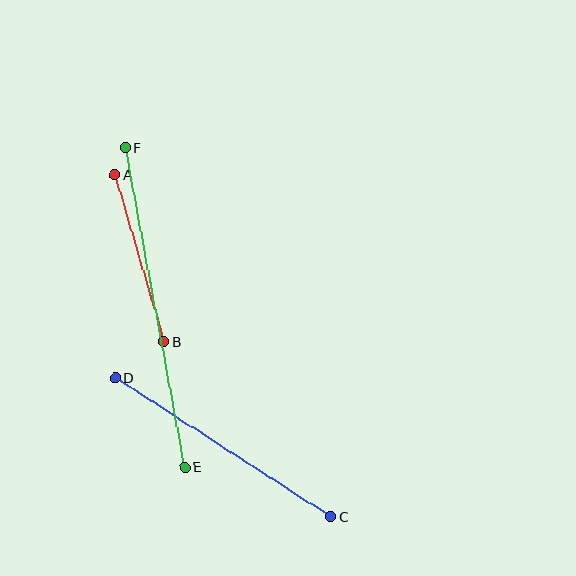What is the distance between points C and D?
The distance is approximately 256 pixels.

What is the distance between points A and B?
The distance is approximately 174 pixels.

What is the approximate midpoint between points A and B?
The midpoint is at approximately (139, 259) pixels.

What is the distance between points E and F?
The distance is approximately 325 pixels.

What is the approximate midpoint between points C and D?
The midpoint is at approximately (223, 448) pixels.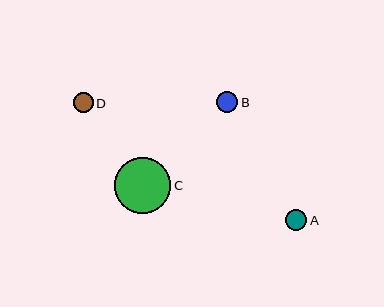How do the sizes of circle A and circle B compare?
Circle A and circle B are approximately the same size.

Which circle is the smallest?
Circle D is the smallest with a size of approximately 20 pixels.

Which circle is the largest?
Circle C is the largest with a size of approximately 56 pixels.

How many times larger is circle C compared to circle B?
Circle C is approximately 2.7 times the size of circle B.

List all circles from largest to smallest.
From largest to smallest: C, A, B, D.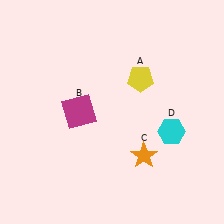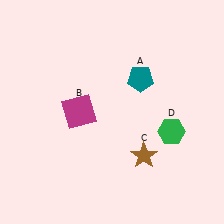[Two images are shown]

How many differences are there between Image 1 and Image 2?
There are 3 differences between the two images.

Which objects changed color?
A changed from yellow to teal. C changed from orange to brown. D changed from cyan to green.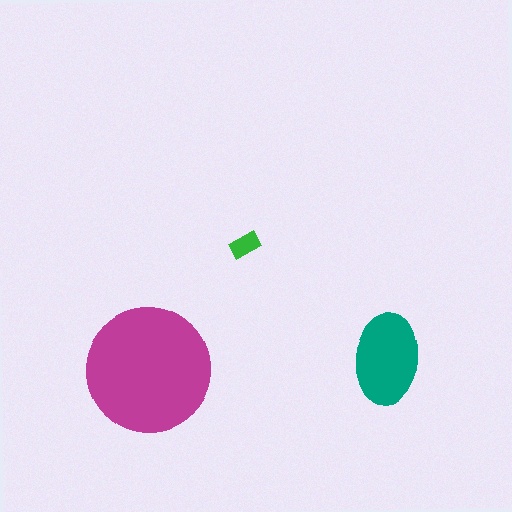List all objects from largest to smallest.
The magenta circle, the teal ellipse, the green rectangle.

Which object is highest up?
The green rectangle is topmost.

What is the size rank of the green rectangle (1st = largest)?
3rd.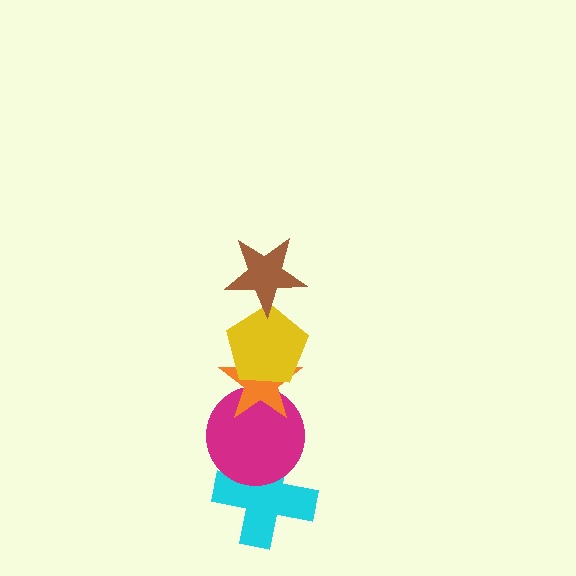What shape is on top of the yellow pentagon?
The brown star is on top of the yellow pentagon.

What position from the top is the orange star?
The orange star is 3rd from the top.